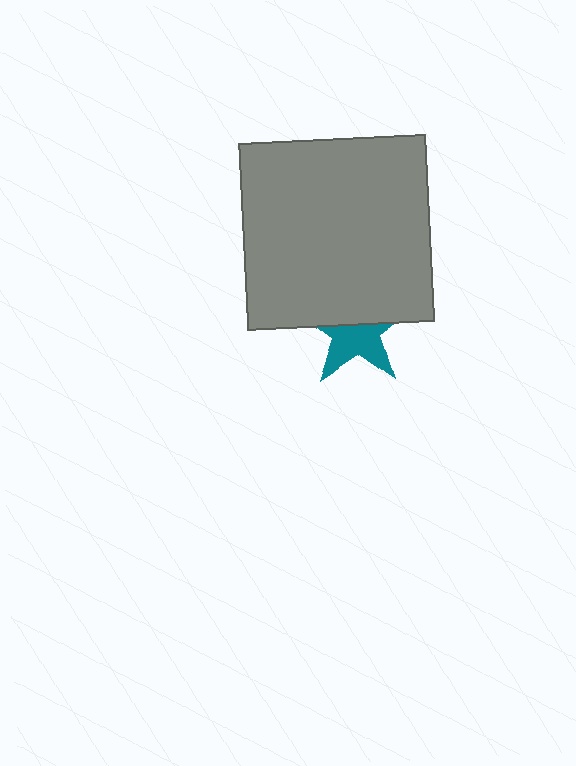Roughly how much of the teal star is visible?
About half of it is visible (roughly 51%).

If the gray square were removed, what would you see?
You would see the complete teal star.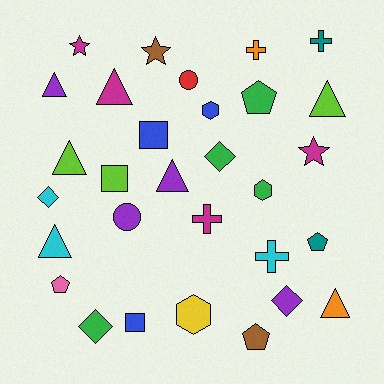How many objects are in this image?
There are 30 objects.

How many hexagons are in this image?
There are 3 hexagons.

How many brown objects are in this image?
There are 2 brown objects.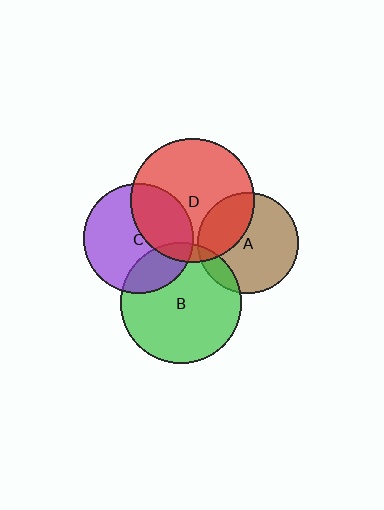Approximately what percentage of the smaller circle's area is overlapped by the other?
Approximately 10%.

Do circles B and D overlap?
Yes.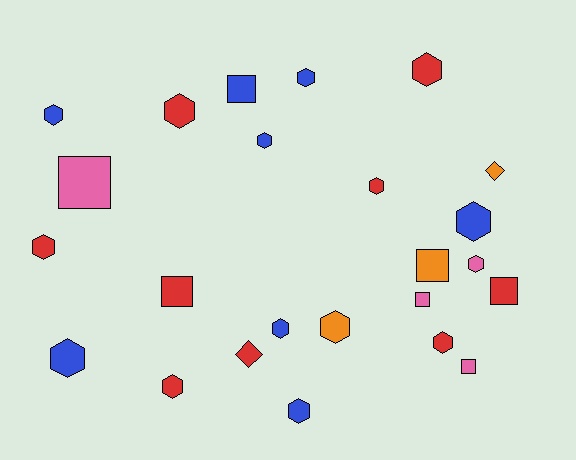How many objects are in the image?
There are 24 objects.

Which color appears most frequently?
Red, with 9 objects.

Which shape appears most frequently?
Hexagon, with 15 objects.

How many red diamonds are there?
There is 1 red diamond.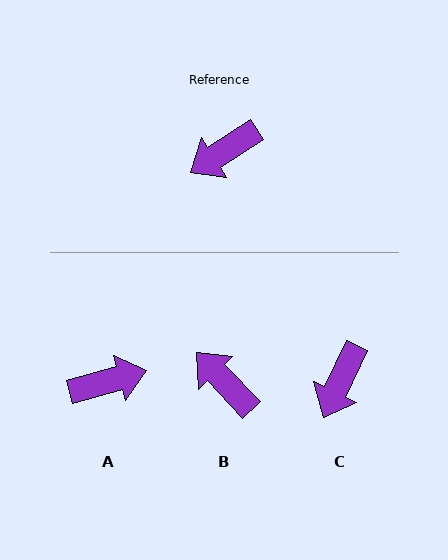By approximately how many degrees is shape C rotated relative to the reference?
Approximately 32 degrees counter-clockwise.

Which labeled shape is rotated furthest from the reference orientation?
A, about 163 degrees away.